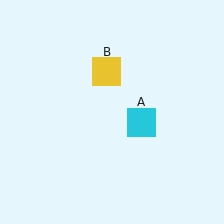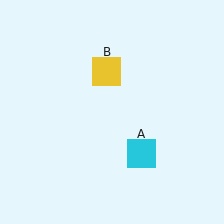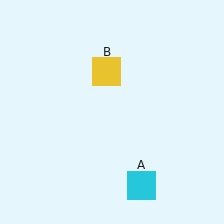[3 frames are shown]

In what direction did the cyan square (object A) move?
The cyan square (object A) moved down.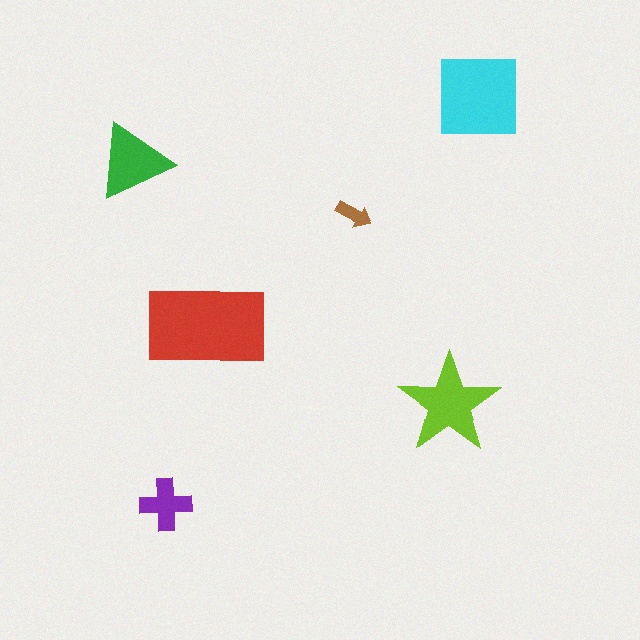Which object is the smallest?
The brown arrow.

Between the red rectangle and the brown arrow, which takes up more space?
The red rectangle.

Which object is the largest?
The red rectangle.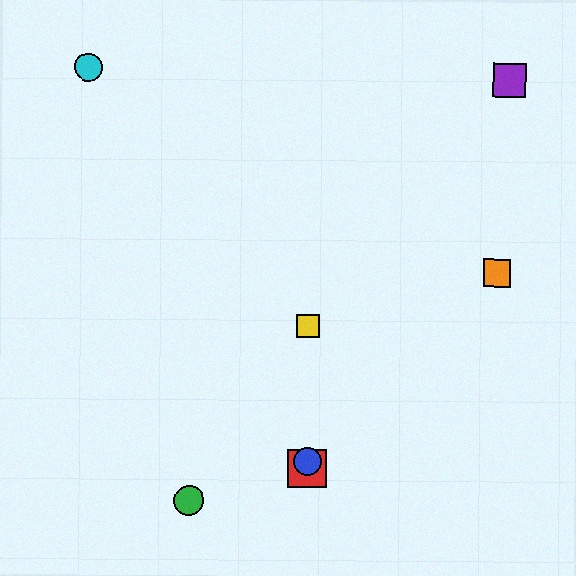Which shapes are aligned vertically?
The red square, the blue circle, the yellow square are aligned vertically.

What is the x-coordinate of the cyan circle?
The cyan circle is at x≈88.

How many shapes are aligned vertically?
3 shapes (the red square, the blue circle, the yellow square) are aligned vertically.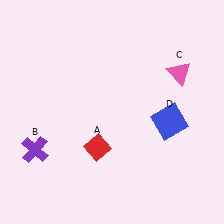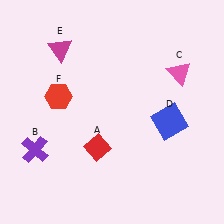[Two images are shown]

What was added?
A magenta triangle (E), a red hexagon (F) were added in Image 2.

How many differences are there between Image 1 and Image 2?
There are 2 differences between the two images.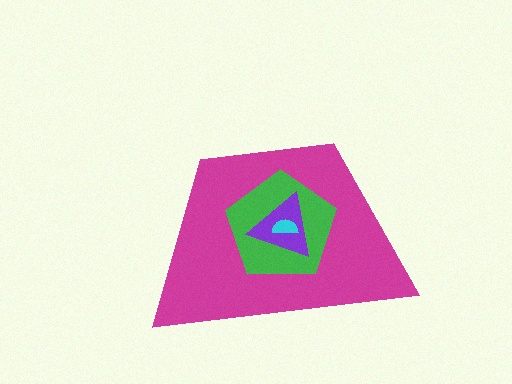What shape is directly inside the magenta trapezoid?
The green pentagon.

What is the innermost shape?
The cyan semicircle.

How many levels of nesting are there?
4.